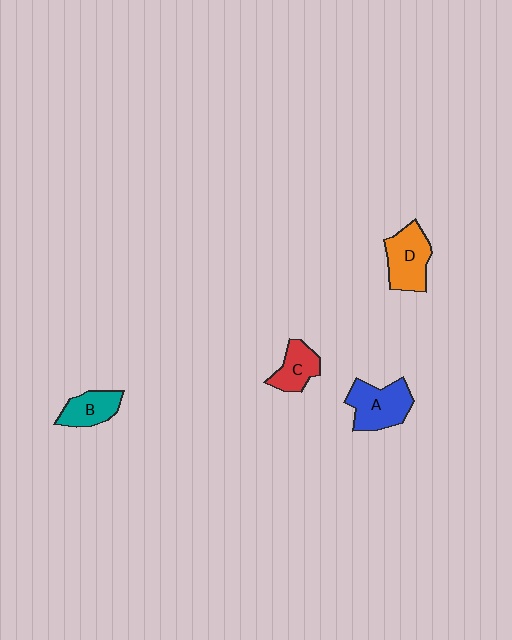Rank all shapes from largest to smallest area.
From largest to smallest: A (blue), D (orange), B (teal), C (red).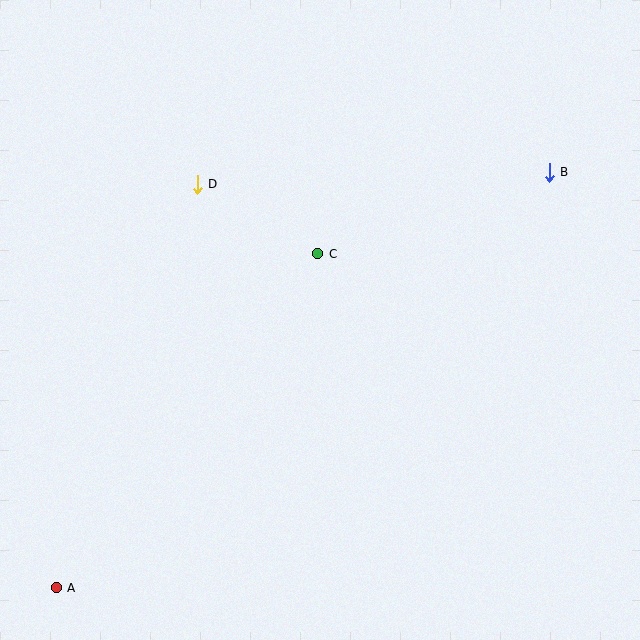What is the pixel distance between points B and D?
The distance between B and D is 352 pixels.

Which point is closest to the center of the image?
Point C at (318, 254) is closest to the center.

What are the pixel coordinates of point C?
Point C is at (318, 254).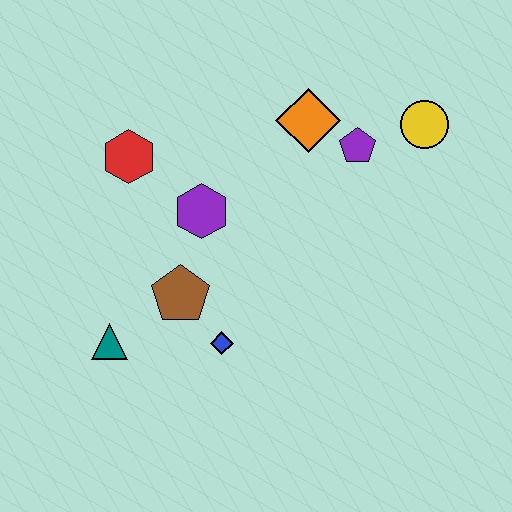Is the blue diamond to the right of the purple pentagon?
No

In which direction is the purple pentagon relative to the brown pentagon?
The purple pentagon is to the right of the brown pentagon.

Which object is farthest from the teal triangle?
The yellow circle is farthest from the teal triangle.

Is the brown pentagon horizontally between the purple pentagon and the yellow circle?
No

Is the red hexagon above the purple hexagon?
Yes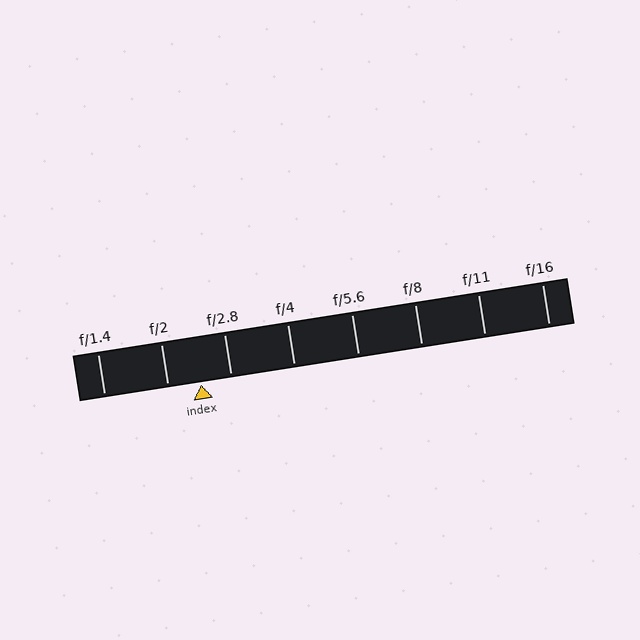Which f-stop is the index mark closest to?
The index mark is closest to f/2.8.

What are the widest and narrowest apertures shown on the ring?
The widest aperture shown is f/1.4 and the narrowest is f/16.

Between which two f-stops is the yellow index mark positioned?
The index mark is between f/2 and f/2.8.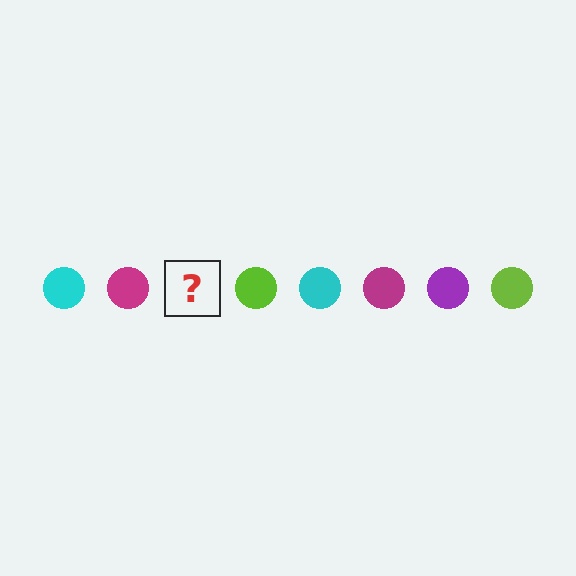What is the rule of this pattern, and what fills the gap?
The rule is that the pattern cycles through cyan, magenta, purple, lime circles. The gap should be filled with a purple circle.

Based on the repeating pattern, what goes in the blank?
The blank should be a purple circle.